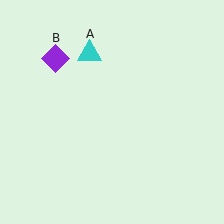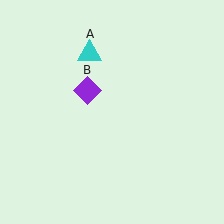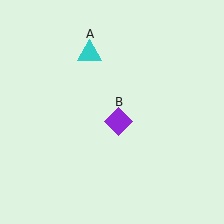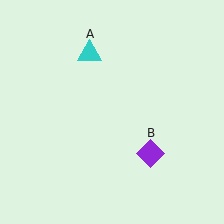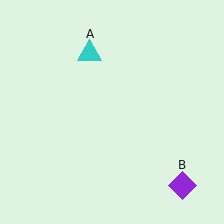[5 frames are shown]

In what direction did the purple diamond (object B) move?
The purple diamond (object B) moved down and to the right.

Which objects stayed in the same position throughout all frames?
Cyan triangle (object A) remained stationary.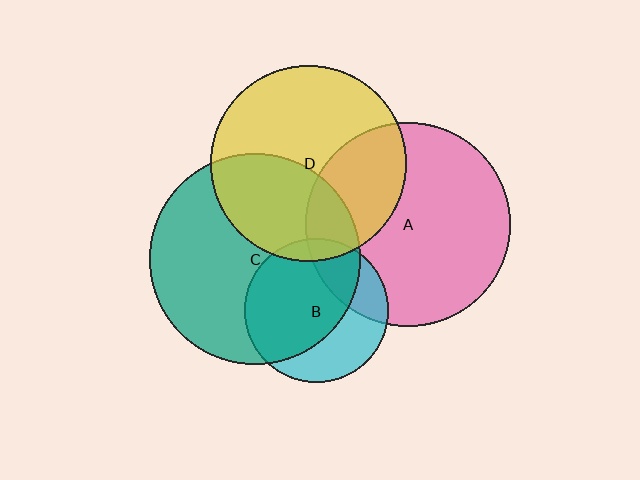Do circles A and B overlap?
Yes.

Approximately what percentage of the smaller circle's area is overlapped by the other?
Approximately 25%.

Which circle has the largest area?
Circle C (teal).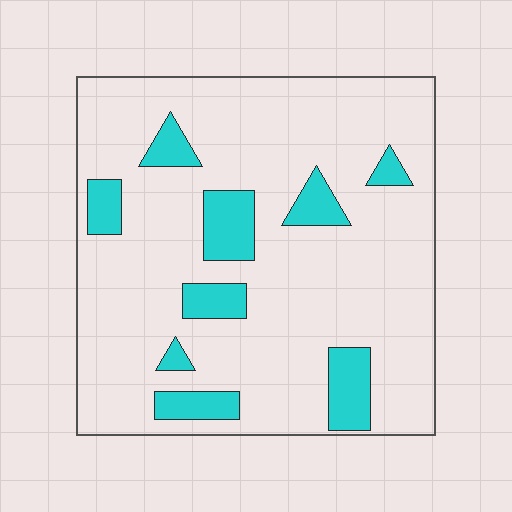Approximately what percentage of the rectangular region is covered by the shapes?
Approximately 15%.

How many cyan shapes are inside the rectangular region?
9.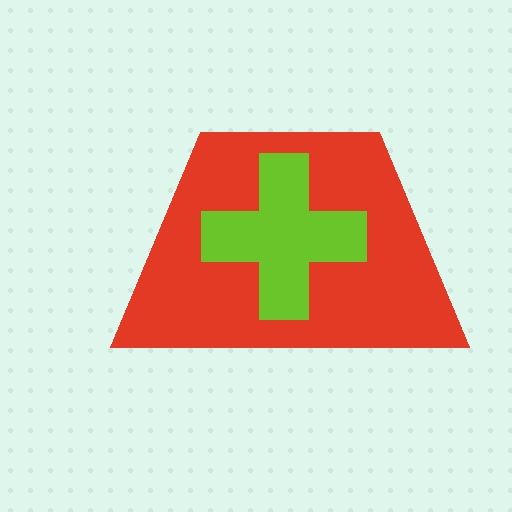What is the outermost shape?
The red trapezoid.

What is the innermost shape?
The lime cross.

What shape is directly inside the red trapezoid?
The lime cross.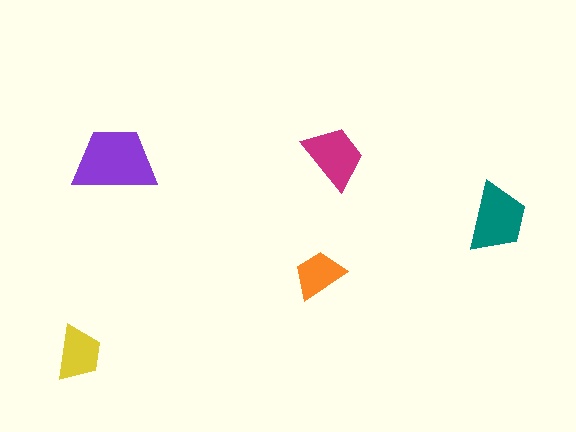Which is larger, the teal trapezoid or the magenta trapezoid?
The teal one.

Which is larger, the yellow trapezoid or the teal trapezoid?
The teal one.